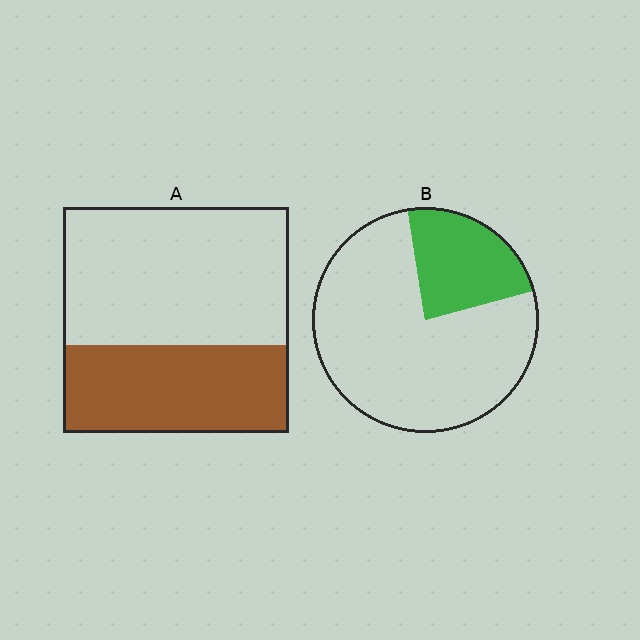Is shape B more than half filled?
No.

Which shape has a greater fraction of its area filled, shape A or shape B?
Shape A.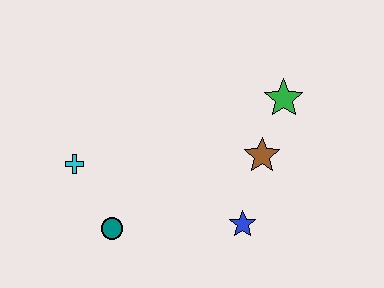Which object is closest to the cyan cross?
The teal circle is closest to the cyan cross.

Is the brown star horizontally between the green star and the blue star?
Yes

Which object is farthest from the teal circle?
The green star is farthest from the teal circle.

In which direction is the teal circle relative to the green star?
The teal circle is to the left of the green star.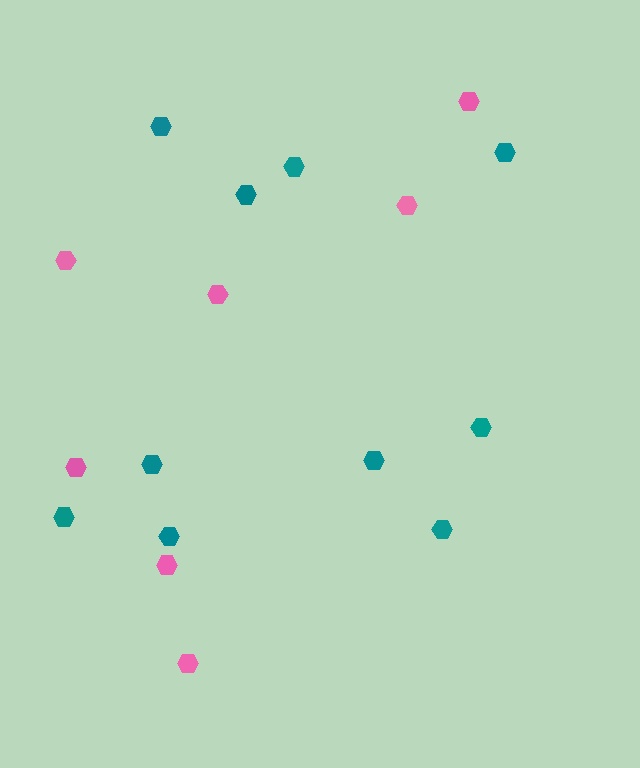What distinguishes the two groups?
There are 2 groups: one group of pink hexagons (7) and one group of teal hexagons (10).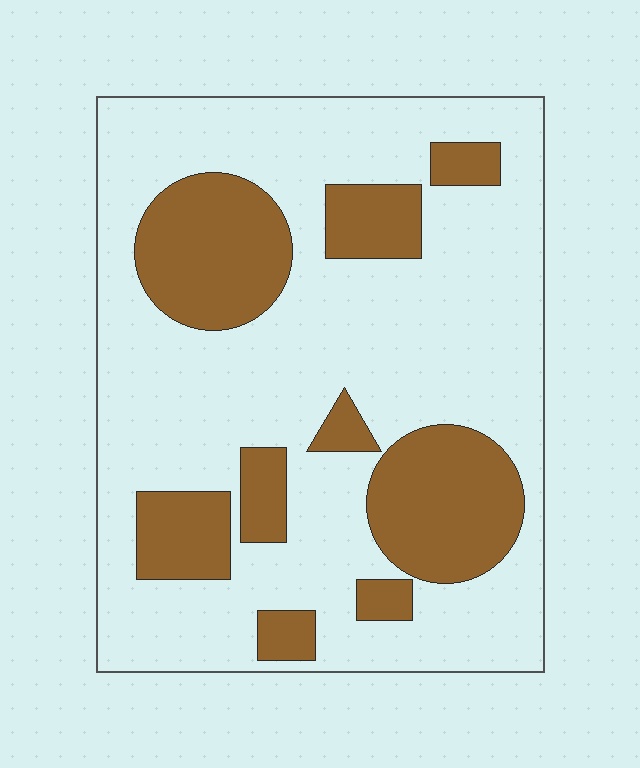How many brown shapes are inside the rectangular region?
9.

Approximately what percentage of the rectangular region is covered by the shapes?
Approximately 25%.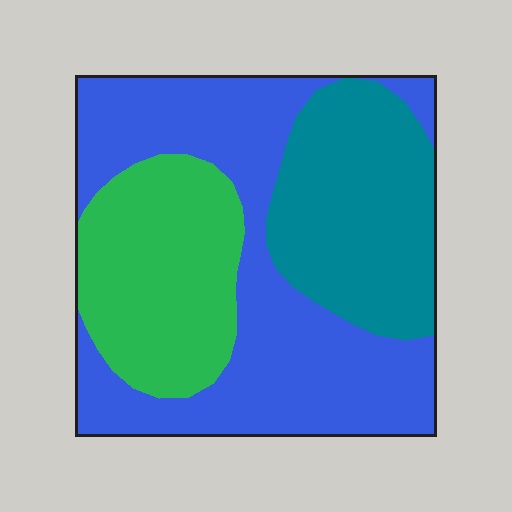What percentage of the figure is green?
Green takes up between a sixth and a third of the figure.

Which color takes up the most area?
Blue, at roughly 50%.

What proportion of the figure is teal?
Teal covers roughly 25% of the figure.